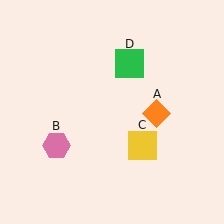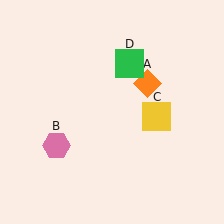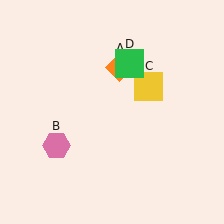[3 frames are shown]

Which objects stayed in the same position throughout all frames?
Pink hexagon (object B) and green square (object D) remained stationary.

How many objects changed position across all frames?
2 objects changed position: orange diamond (object A), yellow square (object C).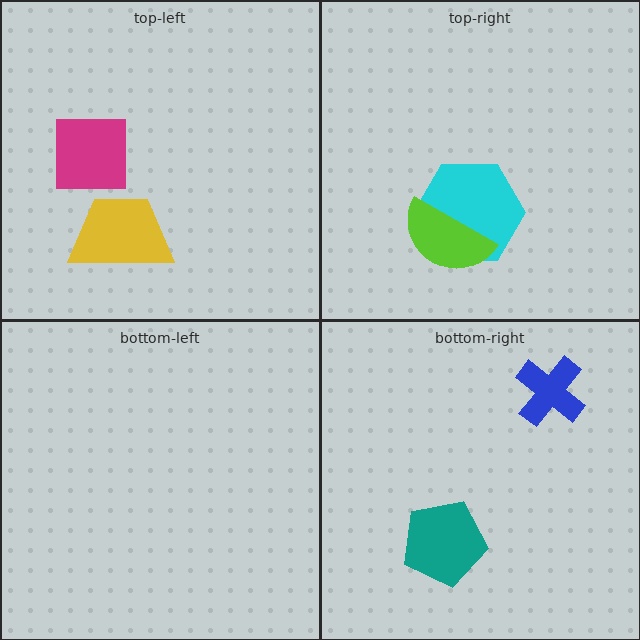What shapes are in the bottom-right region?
The teal pentagon, the blue cross.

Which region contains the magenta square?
The top-left region.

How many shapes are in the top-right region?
2.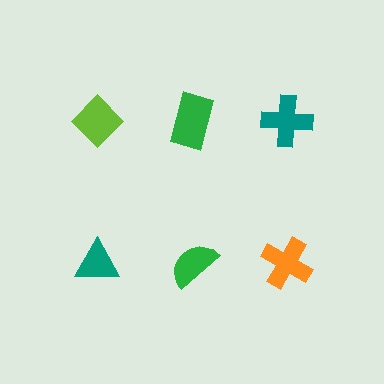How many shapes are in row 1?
3 shapes.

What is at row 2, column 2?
A green semicircle.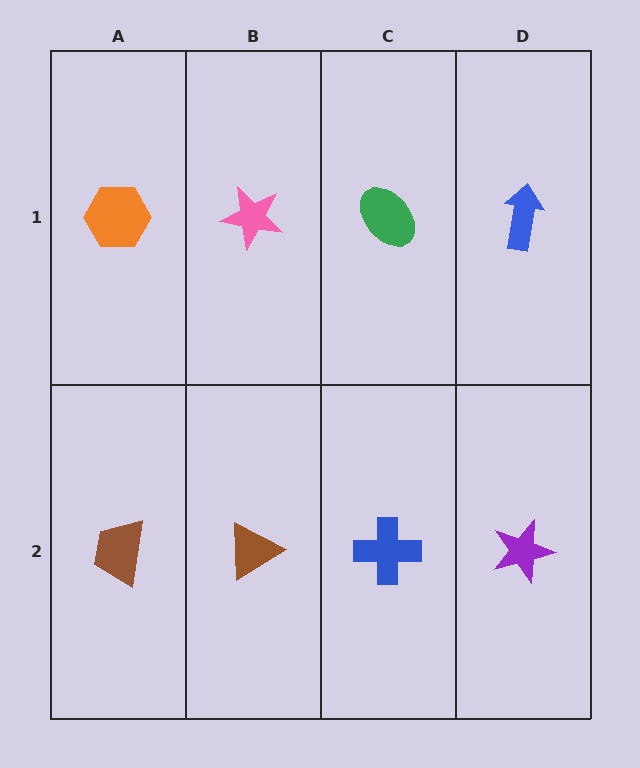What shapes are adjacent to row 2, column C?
A green ellipse (row 1, column C), a brown triangle (row 2, column B), a purple star (row 2, column D).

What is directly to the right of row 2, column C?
A purple star.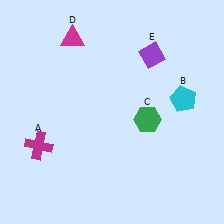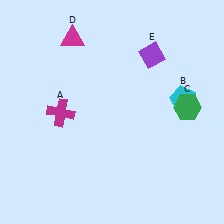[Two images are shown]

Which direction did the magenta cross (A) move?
The magenta cross (A) moved up.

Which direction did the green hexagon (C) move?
The green hexagon (C) moved right.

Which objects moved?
The objects that moved are: the magenta cross (A), the green hexagon (C).